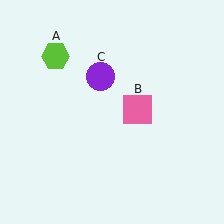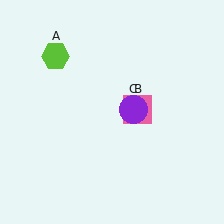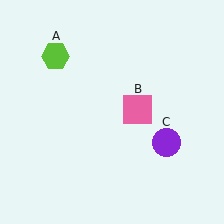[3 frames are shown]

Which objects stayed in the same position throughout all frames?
Lime hexagon (object A) and pink square (object B) remained stationary.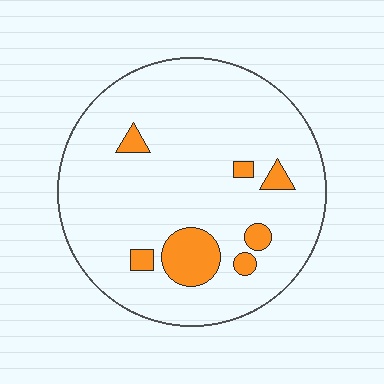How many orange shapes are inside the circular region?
7.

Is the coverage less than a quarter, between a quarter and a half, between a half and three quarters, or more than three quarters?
Less than a quarter.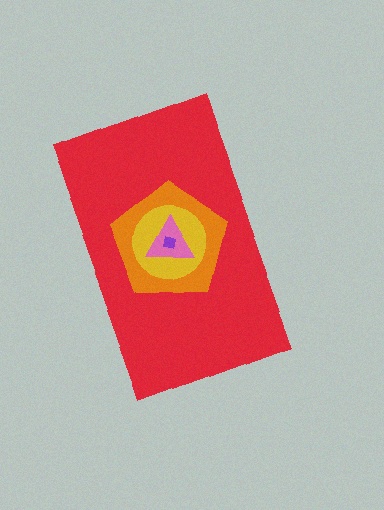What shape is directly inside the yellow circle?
The pink triangle.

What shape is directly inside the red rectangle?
The orange pentagon.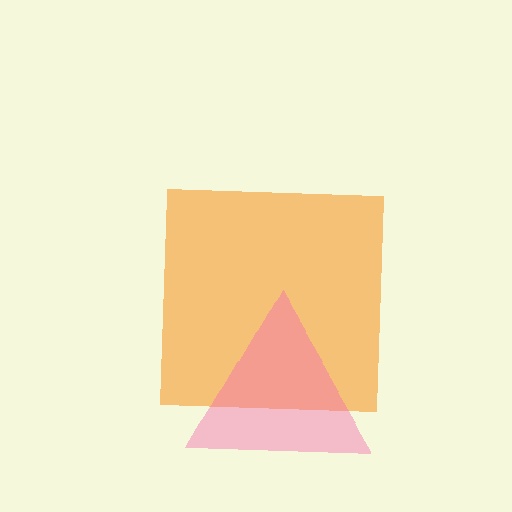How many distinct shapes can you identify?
There are 2 distinct shapes: an orange square, a pink triangle.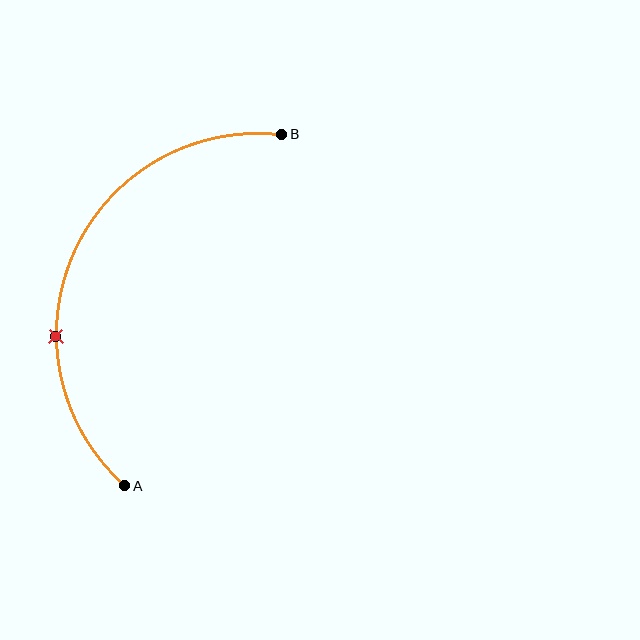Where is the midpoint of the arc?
The arc midpoint is the point on the curve farthest from the straight line joining A and B. It sits to the left of that line.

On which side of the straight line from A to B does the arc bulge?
The arc bulges to the left of the straight line connecting A and B.